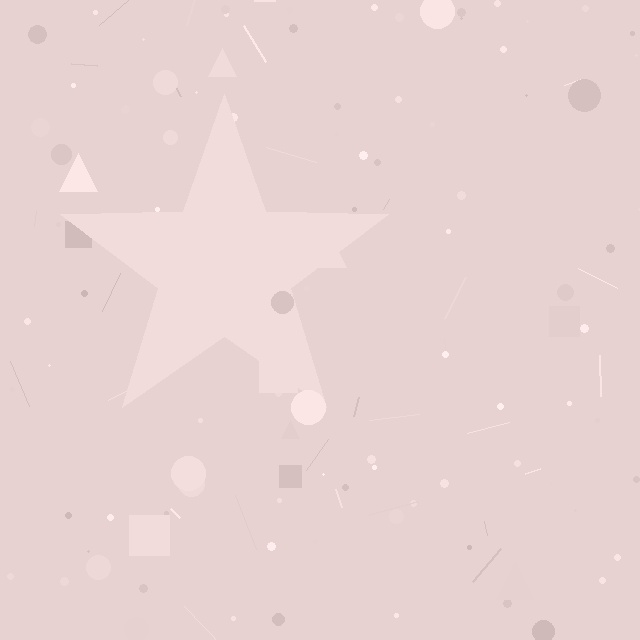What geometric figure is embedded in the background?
A star is embedded in the background.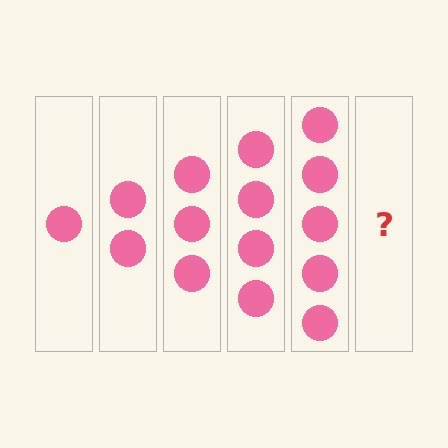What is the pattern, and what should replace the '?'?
The pattern is that each step adds one more circle. The '?' should be 6 circles.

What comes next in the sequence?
The next element should be 6 circles.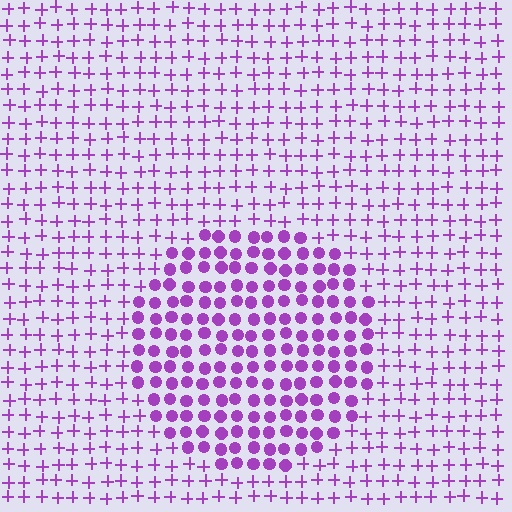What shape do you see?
I see a circle.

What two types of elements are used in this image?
The image uses circles inside the circle region and plus signs outside it.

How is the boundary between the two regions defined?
The boundary is defined by a change in element shape: circles inside vs. plus signs outside. All elements share the same color and spacing.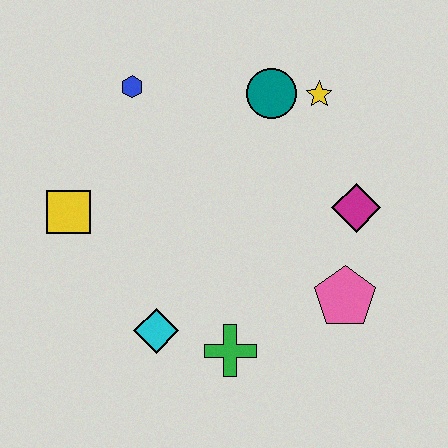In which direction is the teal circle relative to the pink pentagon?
The teal circle is above the pink pentagon.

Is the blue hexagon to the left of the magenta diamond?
Yes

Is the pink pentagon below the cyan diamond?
No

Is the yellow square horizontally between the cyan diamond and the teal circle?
No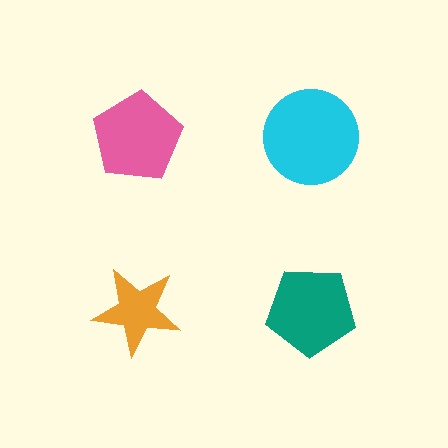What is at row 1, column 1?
A pink pentagon.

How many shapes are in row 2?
2 shapes.